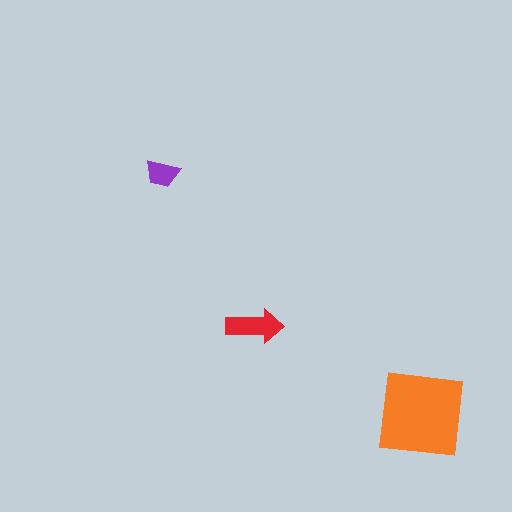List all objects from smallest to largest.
The purple trapezoid, the red arrow, the orange square.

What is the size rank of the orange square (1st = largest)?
1st.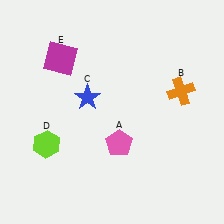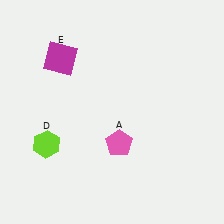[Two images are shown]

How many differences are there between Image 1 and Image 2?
There are 2 differences between the two images.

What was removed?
The blue star (C), the orange cross (B) were removed in Image 2.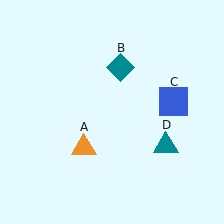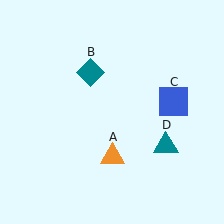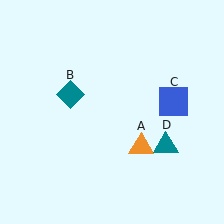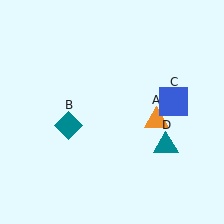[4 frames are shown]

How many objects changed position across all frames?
2 objects changed position: orange triangle (object A), teal diamond (object B).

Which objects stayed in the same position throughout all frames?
Blue square (object C) and teal triangle (object D) remained stationary.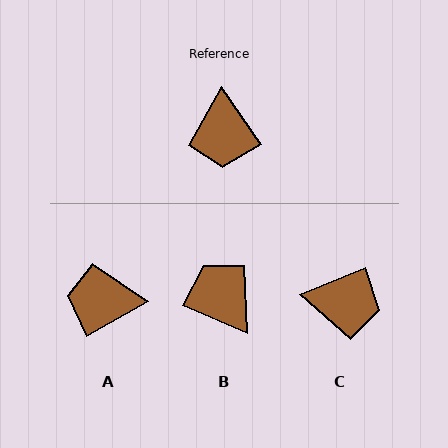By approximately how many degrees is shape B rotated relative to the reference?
Approximately 148 degrees clockwise.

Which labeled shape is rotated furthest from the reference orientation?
B, about 148 degrees away.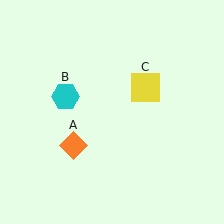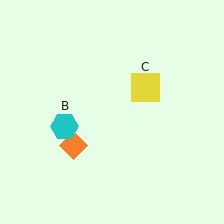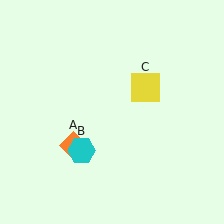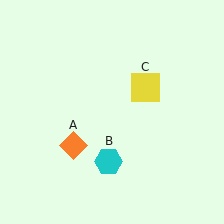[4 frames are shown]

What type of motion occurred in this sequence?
The cyan hexagon (object B) rotated counterclockwise around the center of the scene.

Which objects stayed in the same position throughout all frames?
Orange diamond (object A) and yellow square (object C) remained stationary.